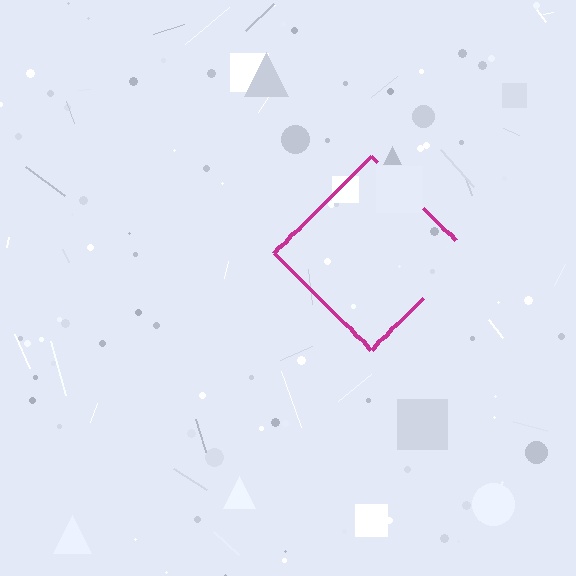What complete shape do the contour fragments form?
The contour fragments form a diamond.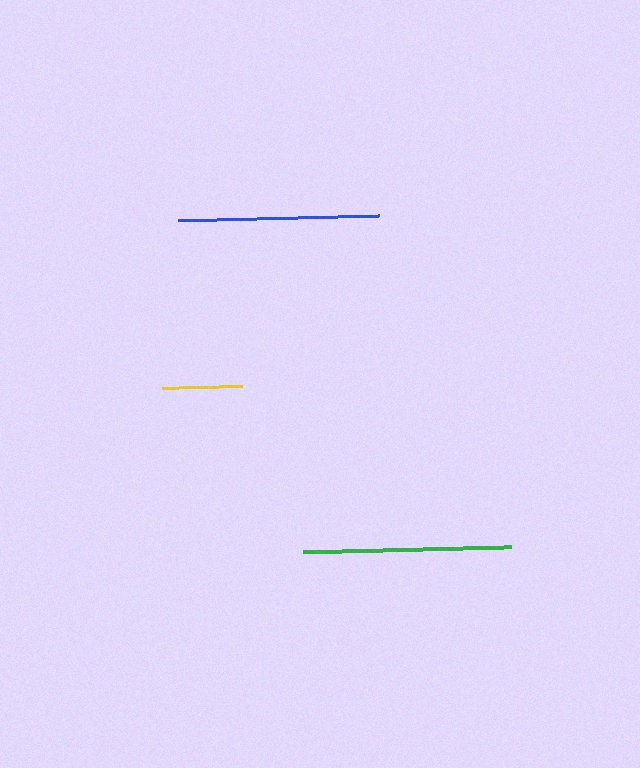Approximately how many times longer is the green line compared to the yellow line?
The green line is approximately 2.6 times the length of the yellow line.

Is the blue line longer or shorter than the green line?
The green line is longer than the blue line.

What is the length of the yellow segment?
The yellow segment is approximately 81 pixels long.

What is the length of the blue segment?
The blue segment is approximately 201 pixels long.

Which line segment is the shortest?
The yellow line is the shortest at approximately 81 pixels.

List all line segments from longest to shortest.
From longest to shortest: green, blue, yellow.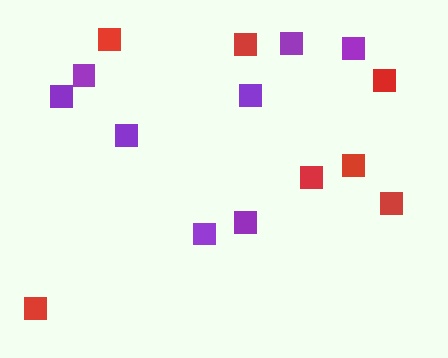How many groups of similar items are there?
There are 2 groups: one group of purple squares (8) and one group of red squares (7).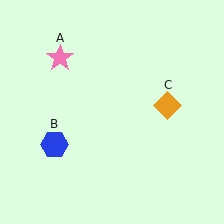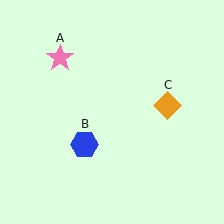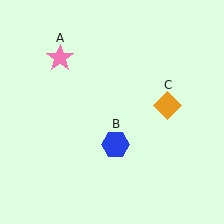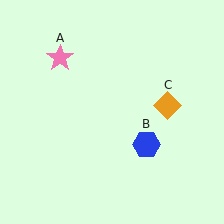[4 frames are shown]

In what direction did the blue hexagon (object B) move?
The blue hexagon (object B) moved right.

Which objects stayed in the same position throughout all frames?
Pink star (object A) and orange diamond (object C) remained stationary.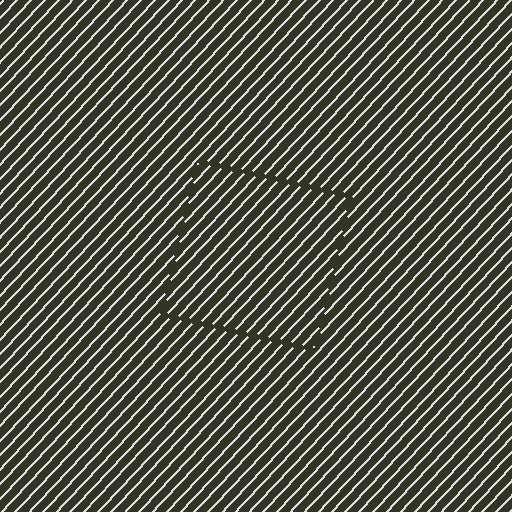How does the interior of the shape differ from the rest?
The interior of the shape contains the same grating, shifted by half a period — the contour is defined by the phase discontinuity where line-ends from the inner and outer gratings abut.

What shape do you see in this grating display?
An illusory square. The interior of the shape contains the same grating, shifted by half a period — the contour is defined by the phase discontinuity where line-ends from the inner and outer gratings abut.